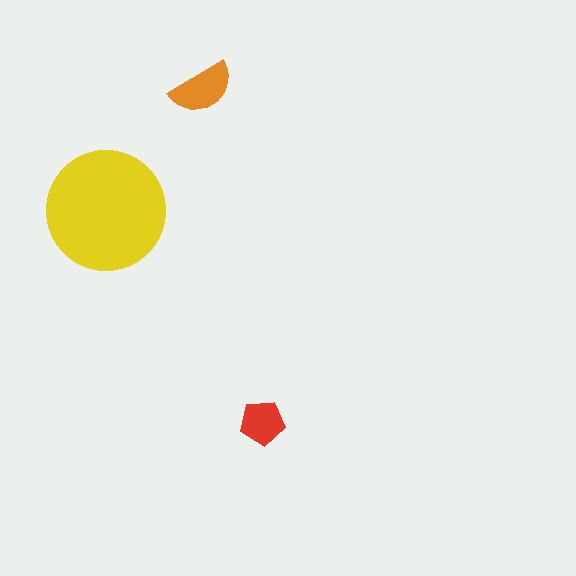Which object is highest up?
The orange semicircle is topmost.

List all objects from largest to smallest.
The yellow circle, the orange semicircle, the red pentagon.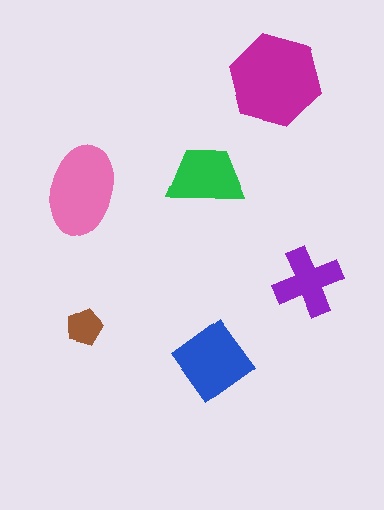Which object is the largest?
The magenta hexagon.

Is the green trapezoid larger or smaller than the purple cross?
Larger.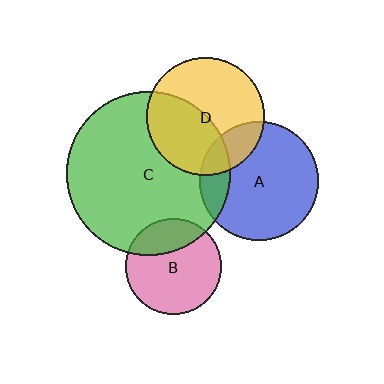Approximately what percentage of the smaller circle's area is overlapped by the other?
Approximately 25%.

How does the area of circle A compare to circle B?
Approximately 1.5 times.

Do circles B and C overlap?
Yes.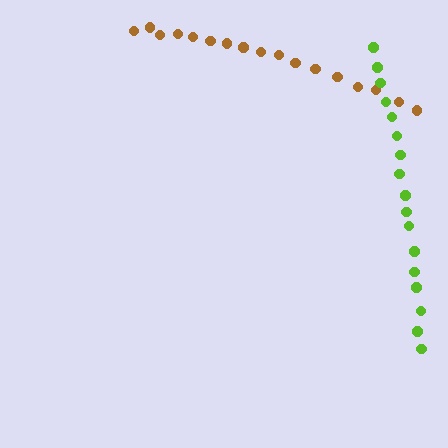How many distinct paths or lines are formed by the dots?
There are 2 distinct paths.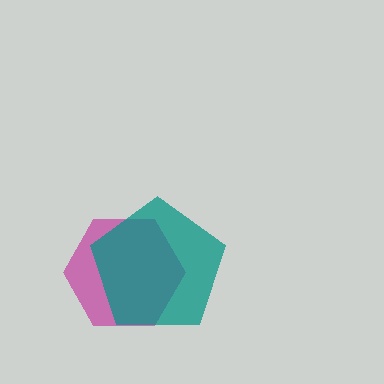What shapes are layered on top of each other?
The layered shapes are: a magenta hexagon, a teal pentagon.